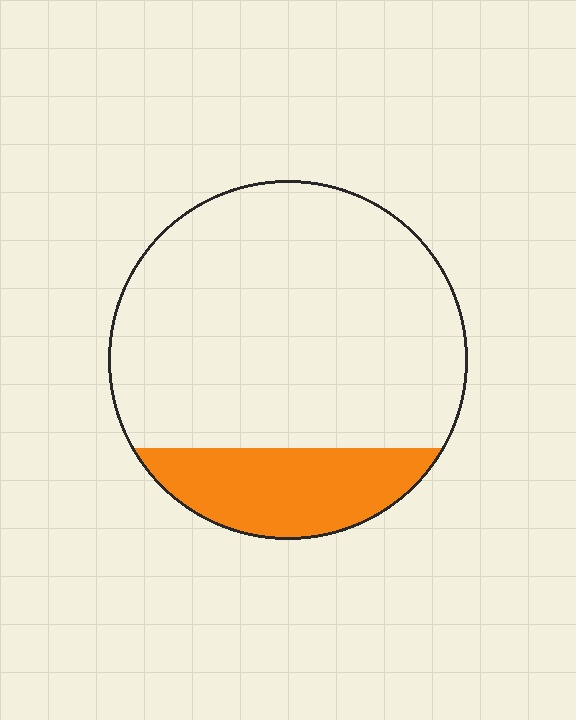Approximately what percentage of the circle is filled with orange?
Approximately 20%.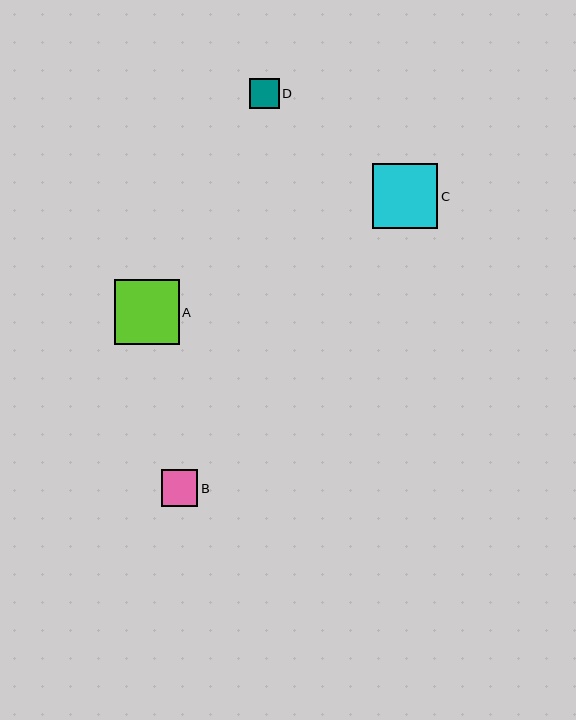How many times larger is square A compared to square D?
Square A is approximately 2.2 times the size of square D.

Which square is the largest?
Square C is the largest with a size of approximately 66 pixels.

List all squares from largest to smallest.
From largest to smallest: C, A, B, D.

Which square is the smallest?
Square D is the smallest with a size of approximately 30 pixels.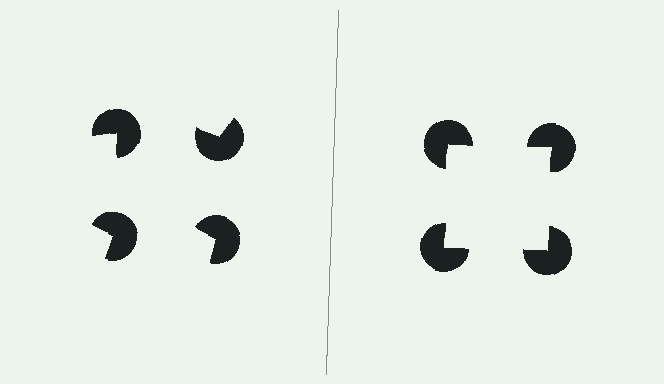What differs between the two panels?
The pac-man discs are positioned identically on both sides; only the wedge orientations differ. On the right they align to a square; on the left they are misaligned.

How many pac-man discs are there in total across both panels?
8 — 4 on each side.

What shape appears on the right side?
An illusory square.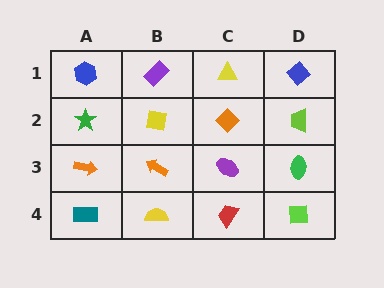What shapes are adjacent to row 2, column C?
A yellow triangle (row 1, column C), a purple ellipse (row 3, column C), a yellow square (row 2, column B), a lime trapezoid (row 2, column D).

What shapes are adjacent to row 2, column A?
A blue hexagon (row 1, column A), an orange arrow (row 3, column A), a yellow square (row 2, column B).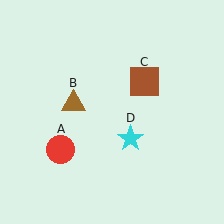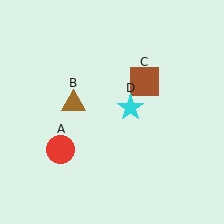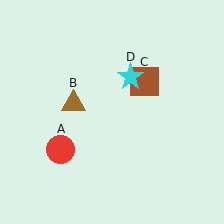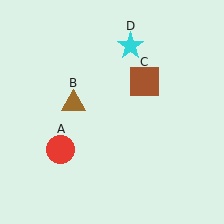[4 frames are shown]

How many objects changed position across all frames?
1 object changed position: cyan star (object D).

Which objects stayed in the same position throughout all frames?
Red circle (object A) and brown triangle (object B) and brown square (object C) remained stationary.